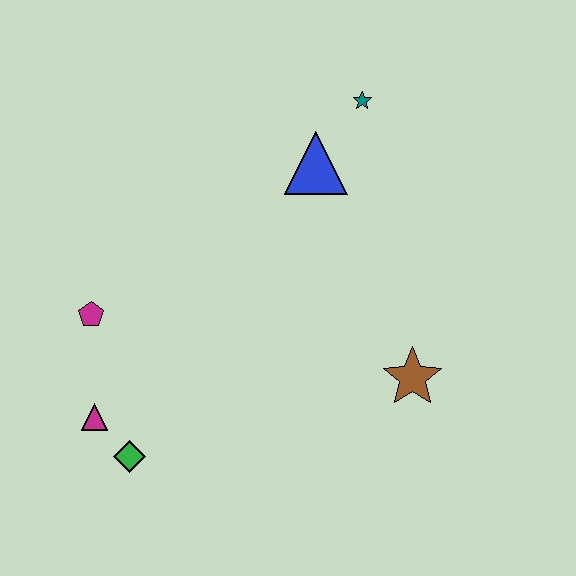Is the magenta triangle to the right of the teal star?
No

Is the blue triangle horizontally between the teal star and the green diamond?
Yes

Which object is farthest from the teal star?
The green diamond is farthest from the teal star.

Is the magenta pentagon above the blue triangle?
No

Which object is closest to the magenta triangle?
The green diamond is closest to the magenta triangle.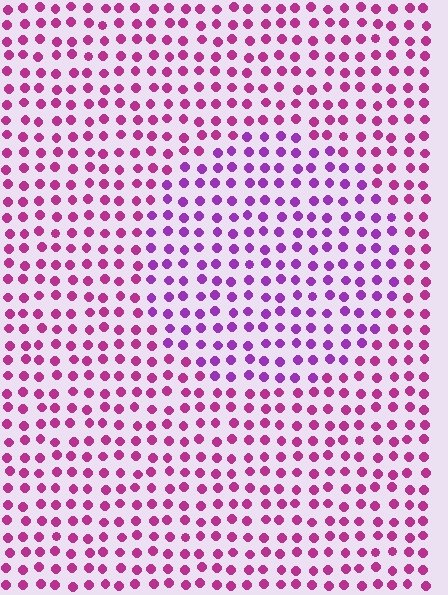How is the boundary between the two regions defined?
The boundary is defined purely by a slight shift in hue (about 33 degrees). Spacing, size, and orientation are identical on both sides.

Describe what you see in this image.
The image is filled with small magenta elements in a uniform arrangement. A circle-shaped region is visible where the elements are tinted to a slightly different hue, forming a subtle color boundary.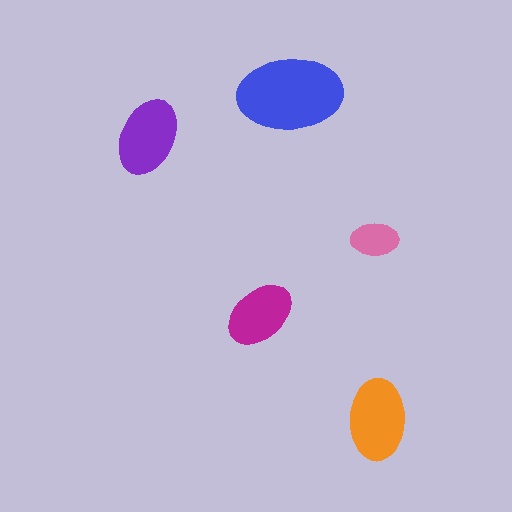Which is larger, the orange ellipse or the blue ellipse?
The blue one.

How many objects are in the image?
There are 5 objects in the image.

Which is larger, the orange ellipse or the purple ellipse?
The orange one.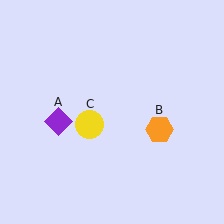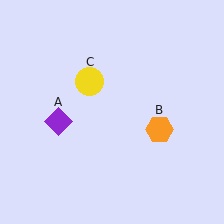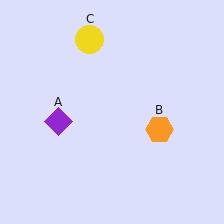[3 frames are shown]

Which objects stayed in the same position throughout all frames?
Purple diamond (object A) and orange hexagon (object B) remained stationary.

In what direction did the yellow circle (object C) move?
The yellow circle (object C) moved up.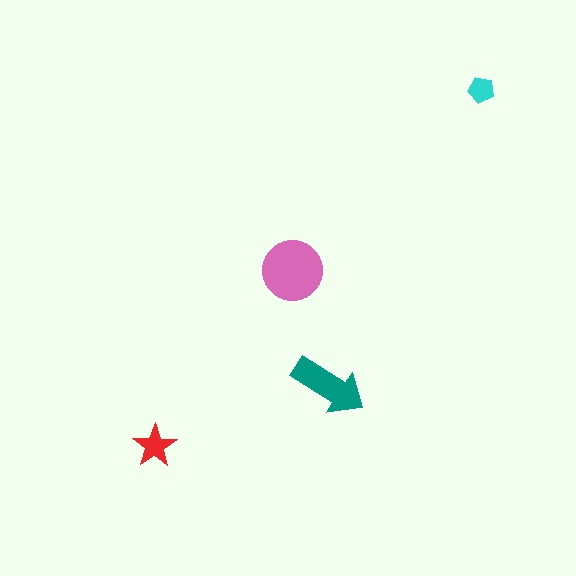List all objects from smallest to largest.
The cyan pentagon, the red star, the teal arrow, the pink circle.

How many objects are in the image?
There are 4 objects in the image.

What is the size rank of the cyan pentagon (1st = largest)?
4th.